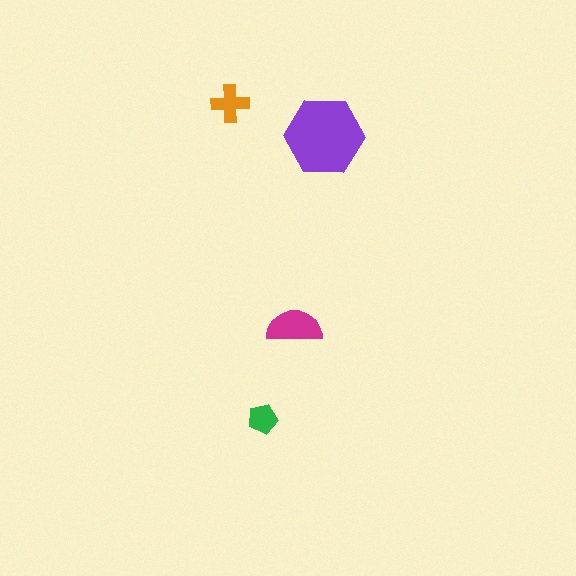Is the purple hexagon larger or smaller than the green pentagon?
Larger.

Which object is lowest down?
The green pentagon is bottommost.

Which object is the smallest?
The green pentagon.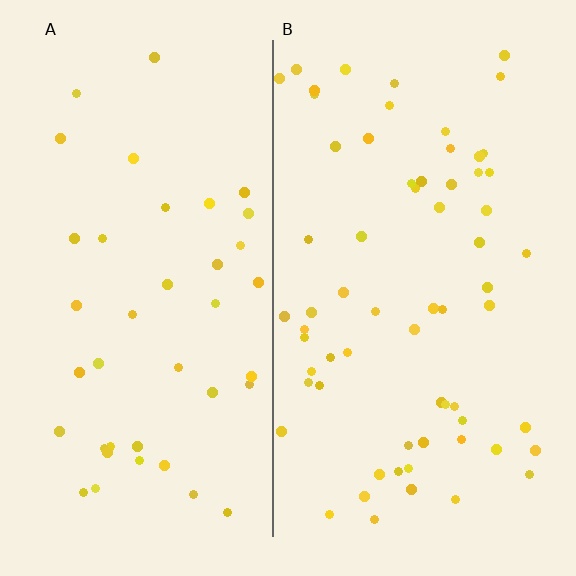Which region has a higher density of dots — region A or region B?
B (the right).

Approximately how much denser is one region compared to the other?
Approximately 1.6× — region B over region A.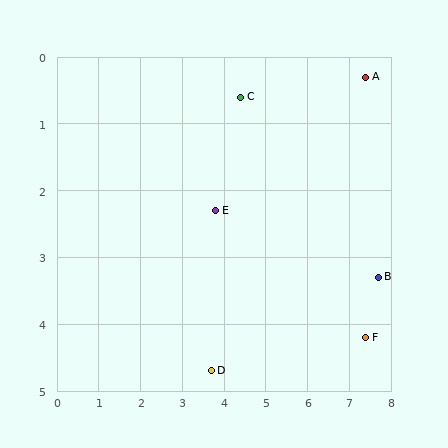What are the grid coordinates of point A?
Point A is at approximately (7.4, 0.3).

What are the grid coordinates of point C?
Point C is at approximately (4.4, 0.6).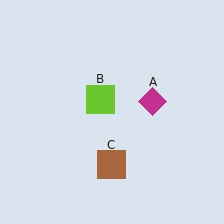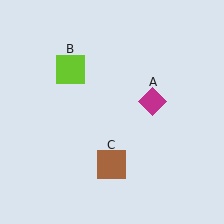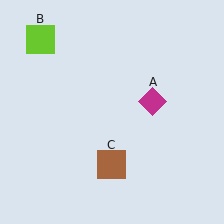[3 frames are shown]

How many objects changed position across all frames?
1 object changed position: lime square (object B).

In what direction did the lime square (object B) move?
The lime square (object B) moved up and to the left.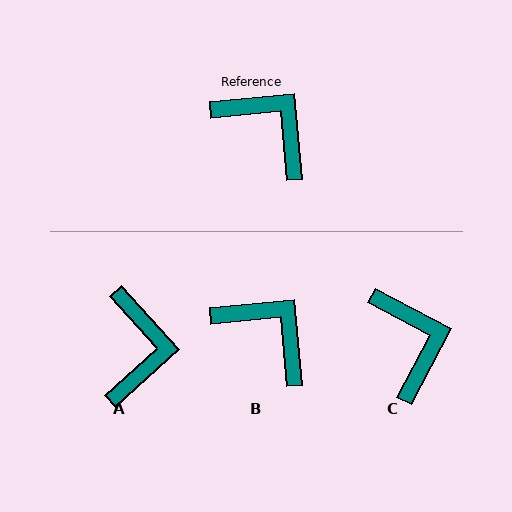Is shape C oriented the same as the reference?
No, it is off by about 33 degrees.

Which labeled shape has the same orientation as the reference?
B.